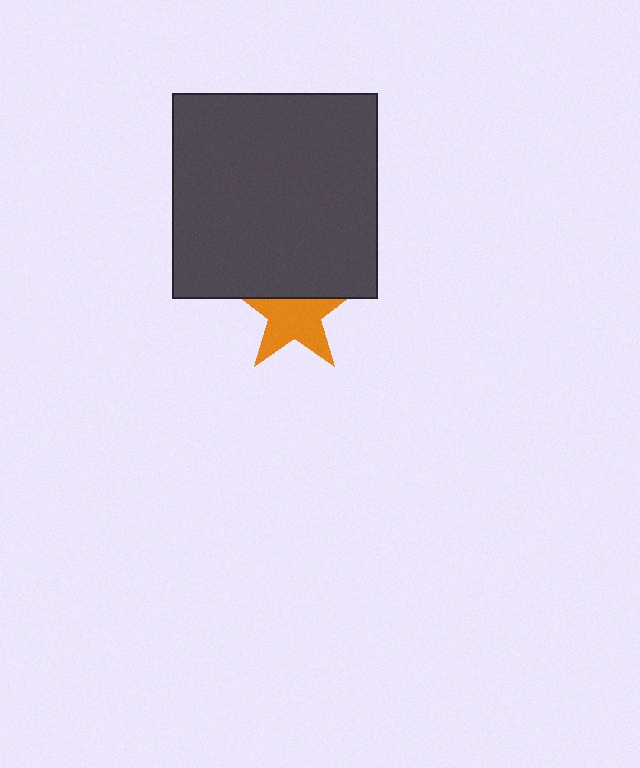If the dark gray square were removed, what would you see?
You would see the complete orange star.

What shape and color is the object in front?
The object in front is a dark gray square.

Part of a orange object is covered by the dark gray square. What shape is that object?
It is a star.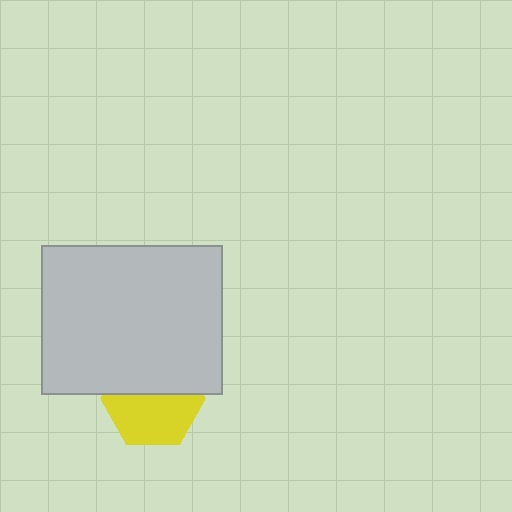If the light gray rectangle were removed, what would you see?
You would see the complete yellow hexagon.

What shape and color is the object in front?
The object in front is a light gray rectangle.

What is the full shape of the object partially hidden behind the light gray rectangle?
The partially hidden object is a yellow hexagon.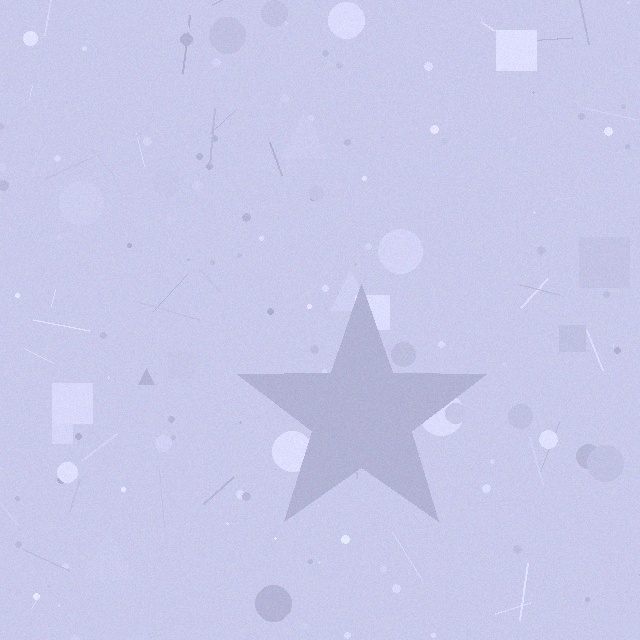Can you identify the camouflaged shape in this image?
The camouflaged shape is a star.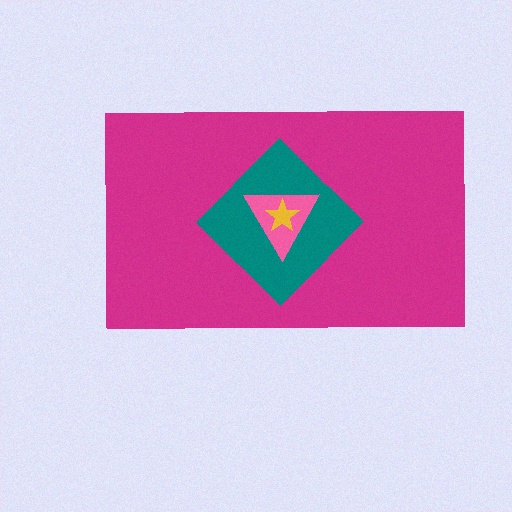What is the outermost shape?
The magenta rectangle.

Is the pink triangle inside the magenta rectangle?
Yes.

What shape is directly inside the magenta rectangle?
The teal diamond.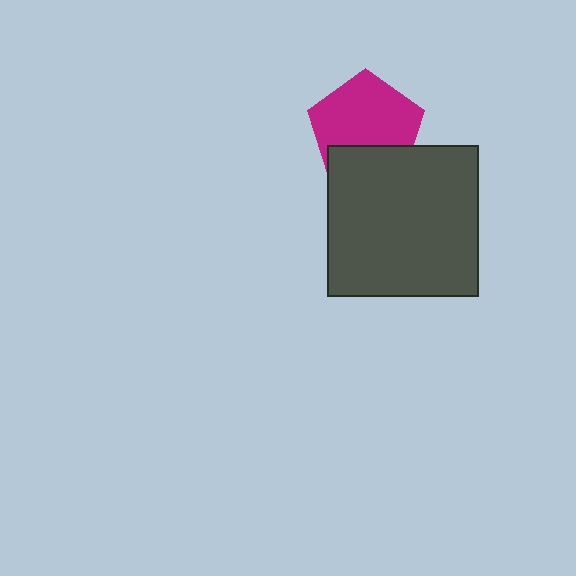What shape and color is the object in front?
The object in front is a dark gray square.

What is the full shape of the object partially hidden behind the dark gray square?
The partially hidden object is a magenta pentagon.